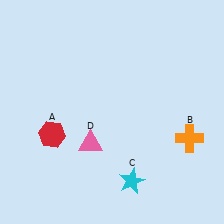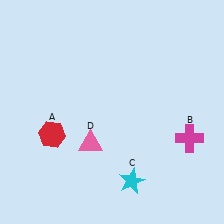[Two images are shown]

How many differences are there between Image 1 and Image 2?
There is 1 difference between the two images.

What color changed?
The cross (B) changed from orange in Image 1 to magenta in Image 2.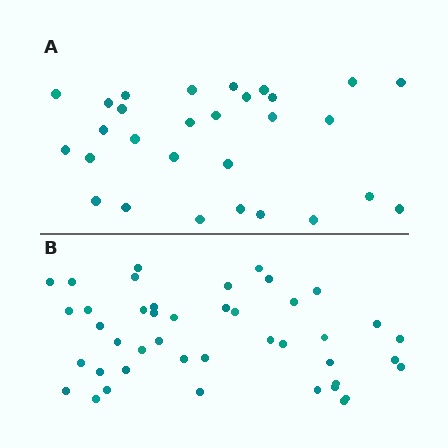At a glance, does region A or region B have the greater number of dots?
Region B (the bottom region) has more dots.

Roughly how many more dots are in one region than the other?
Region B has approximately 15 more dots than region A.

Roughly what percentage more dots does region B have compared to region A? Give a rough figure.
About 50% more.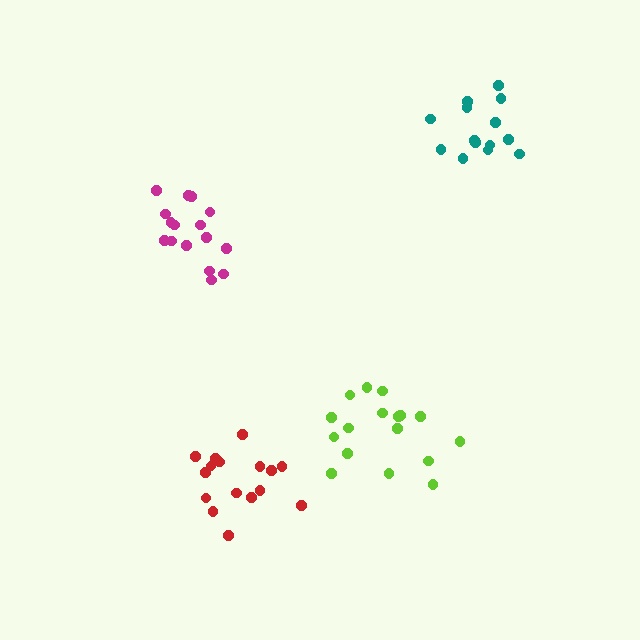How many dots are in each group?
Group 1: 16 dots, Group 2: 17 dots, Group 3: 14 dots, Group 4: 16 dots (63 total).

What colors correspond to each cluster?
The clusters are colored: magenta, lime, teal, red.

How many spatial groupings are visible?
There are 4 spatial groupings.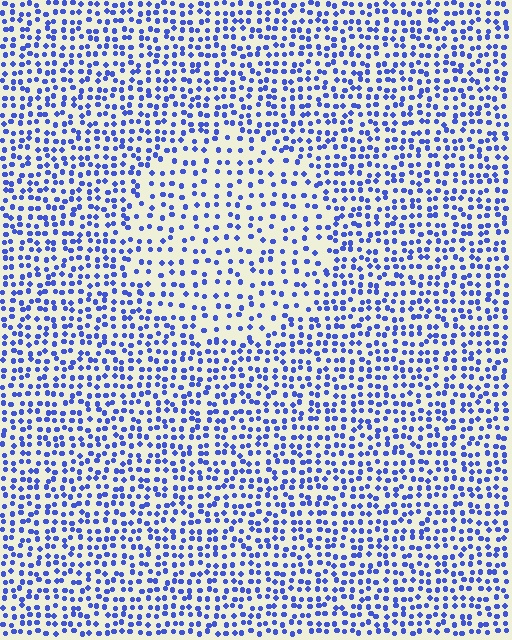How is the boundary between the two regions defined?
The boundary is defined by a change in element density (approximately 1.7x ratio). All elements are the same color, size, and shape.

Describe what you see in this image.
The image contains small blue elements arranged at two different densities. A circle-shaped region is visible where the elements are less densely packed than the surrounding area.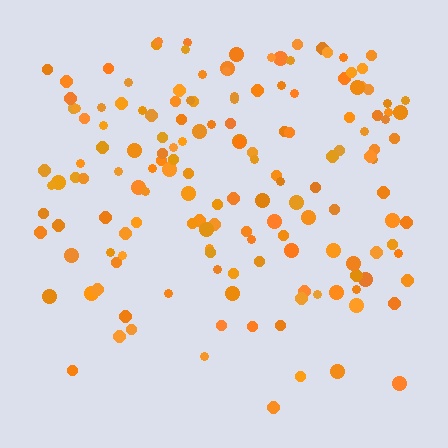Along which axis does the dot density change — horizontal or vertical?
Vertical.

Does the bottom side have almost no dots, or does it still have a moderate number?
Still a moderate number, just noticeably fewer than the top.